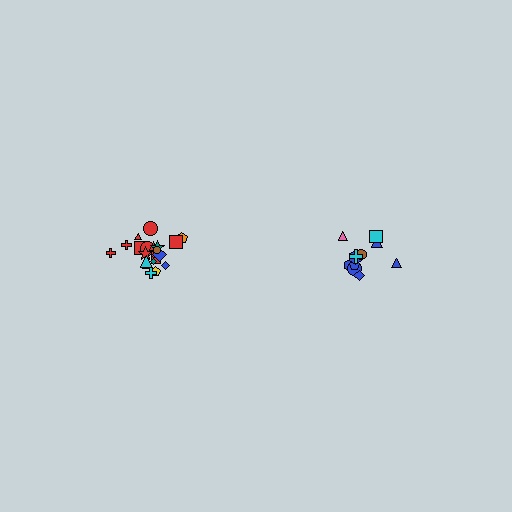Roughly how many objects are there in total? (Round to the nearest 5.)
Roughly 35 objects in total.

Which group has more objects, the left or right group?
The left group.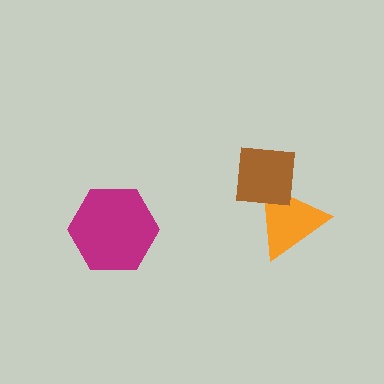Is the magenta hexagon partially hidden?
No, no other shape covers it.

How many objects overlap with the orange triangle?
1 object overlaps with the orange triangle.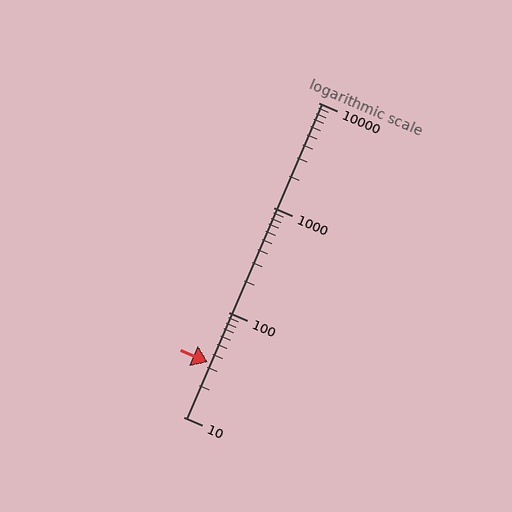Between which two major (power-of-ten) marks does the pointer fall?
The pointer is between 10 and 100.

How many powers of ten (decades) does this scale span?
The scale spans 3 decades, from 10 to 10000.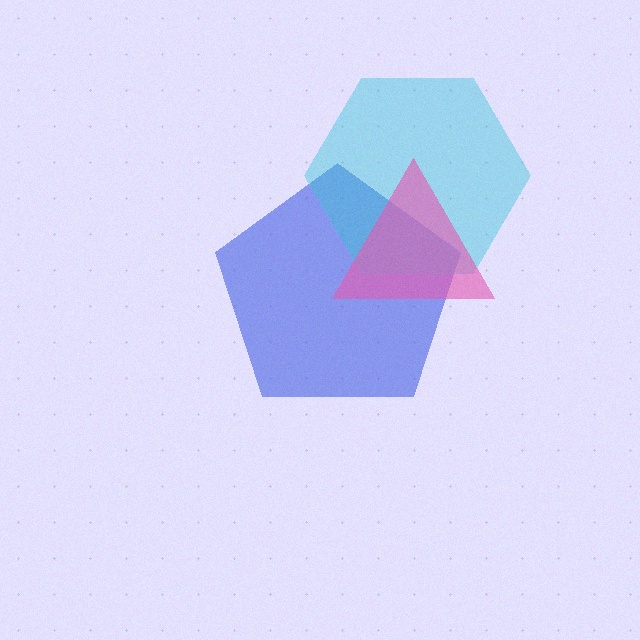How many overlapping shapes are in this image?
There are 3 overlapping shapes in the image.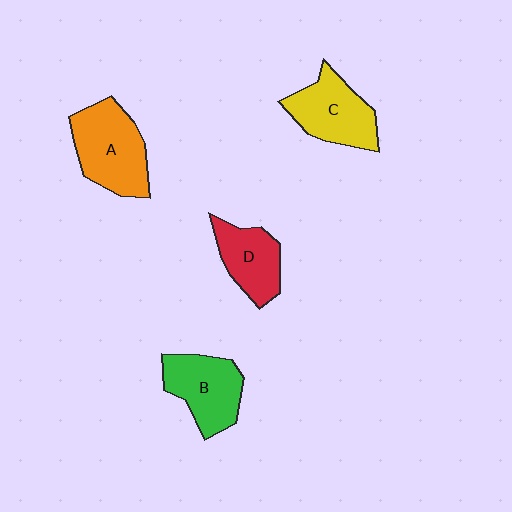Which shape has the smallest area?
Shape D (red).